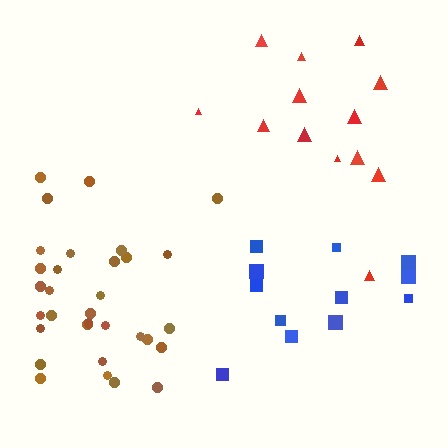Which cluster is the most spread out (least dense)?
Blue.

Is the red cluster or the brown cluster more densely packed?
Brown.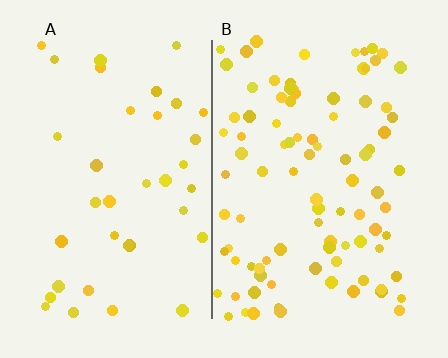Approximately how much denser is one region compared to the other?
Approximately 2.4× — region B over region A.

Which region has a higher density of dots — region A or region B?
B (the right).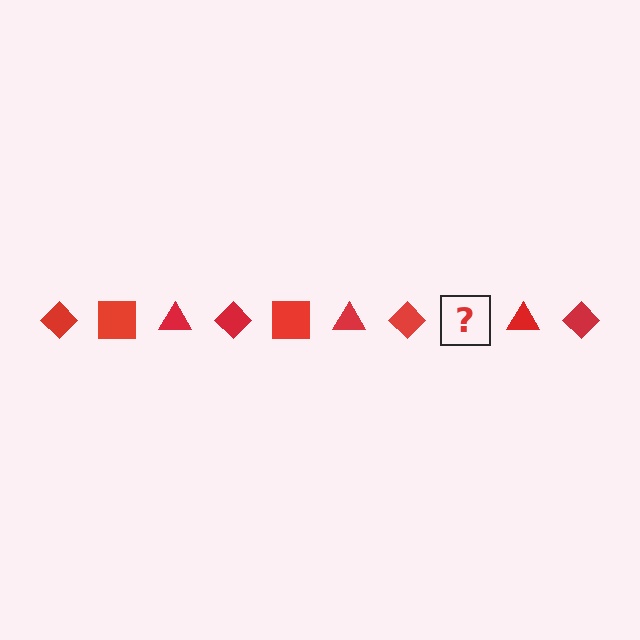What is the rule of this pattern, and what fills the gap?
The rule is that the pattern cycles through diamond, square, triangle shapes in red. The gap should be filled with a red square.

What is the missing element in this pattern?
The missing element is a red square.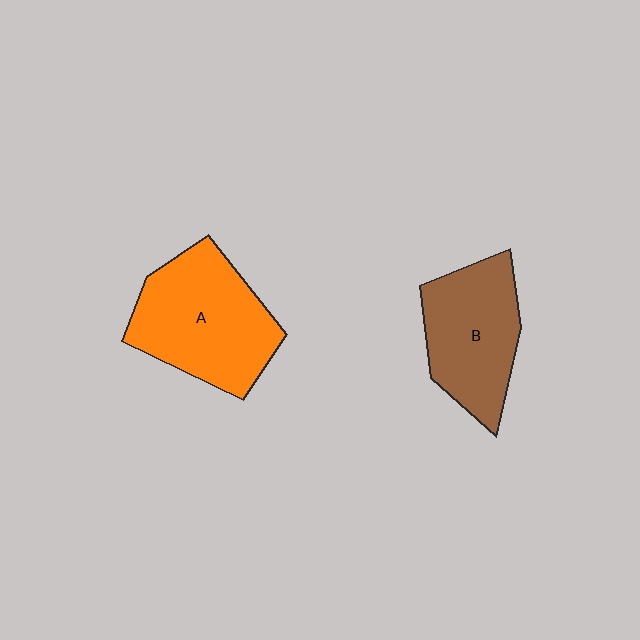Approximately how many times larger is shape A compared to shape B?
Approximately 1.2 times.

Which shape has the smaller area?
Shape B (brown).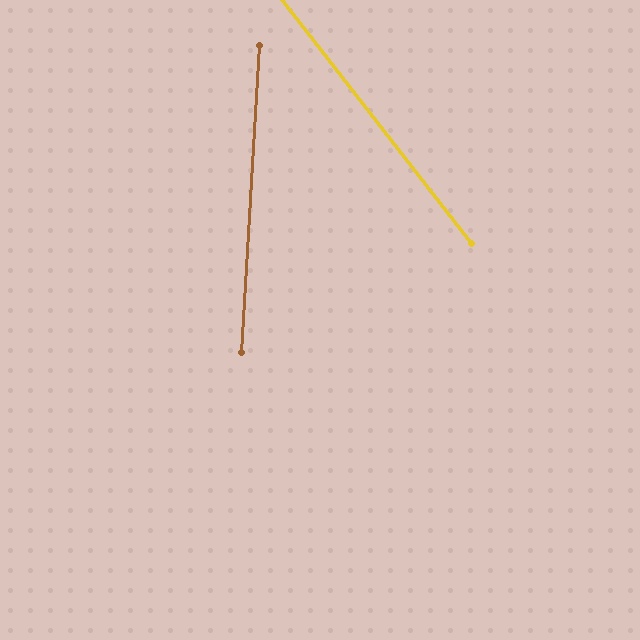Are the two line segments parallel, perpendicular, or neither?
Neither parallel nor perpendicular — they differ by about 41°.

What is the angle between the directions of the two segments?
Approximately 41 degrees.